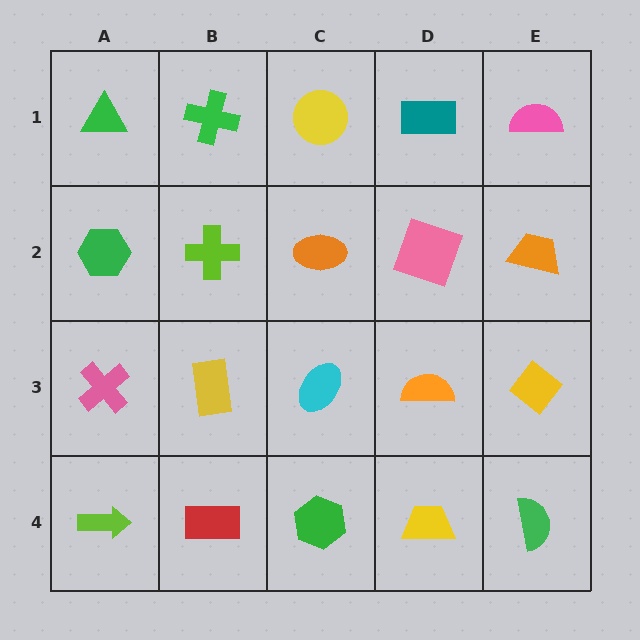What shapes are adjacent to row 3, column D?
A pink square (row 2, column D), a yellow trapezoid (row 4, column D), a cyan ellipse (row 3, column C), a yellow diamond (row 3, column E).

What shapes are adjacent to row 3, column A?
A green hexagon (row 2, column A), a lime arrow (row 4, column A), a yellow rectangle (row 3, column B).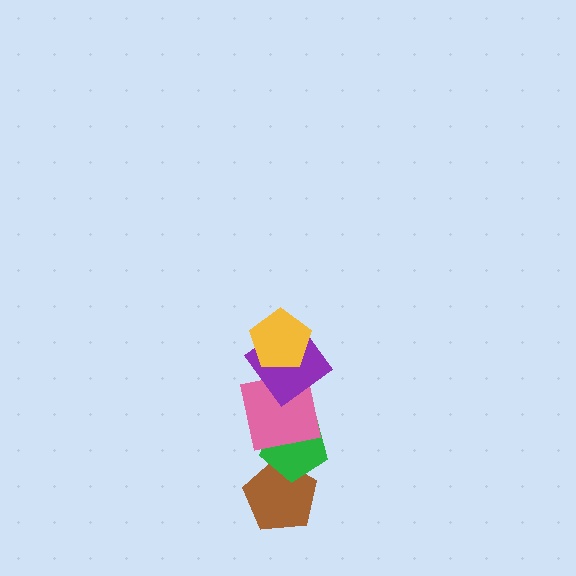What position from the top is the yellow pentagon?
The yellow pentagon is 1st from the top.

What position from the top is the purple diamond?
The purple diamond is 2nd from the top.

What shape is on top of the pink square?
The purple diamond is on top of the pink square.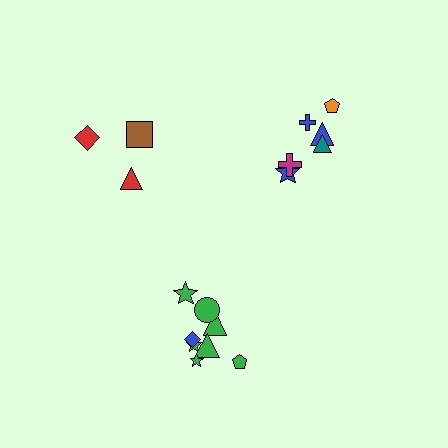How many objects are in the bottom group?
There are 8 objects.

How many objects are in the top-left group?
There are 3 objects.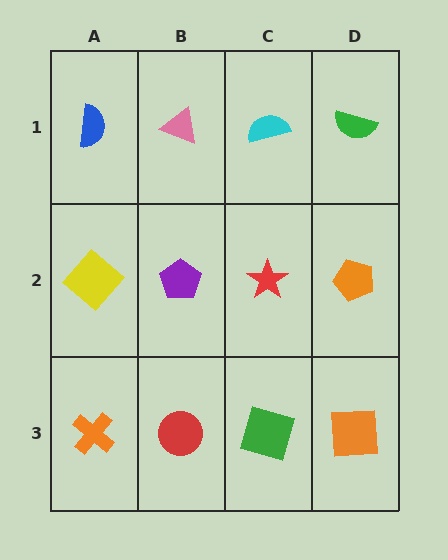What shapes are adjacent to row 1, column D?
An orange pentagon (row 2, column D), a cyan semicircle (row 1, column C).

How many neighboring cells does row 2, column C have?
4.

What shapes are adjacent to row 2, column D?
A green semicircle (row 1, column D), an orange square (row 3, column D), a red star (row 2, column C).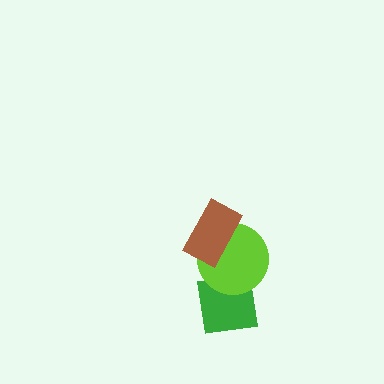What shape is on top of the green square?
The lime circle is on top of the green square.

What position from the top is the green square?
The green square is 3rd from the top.